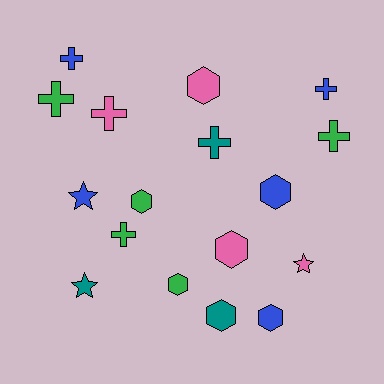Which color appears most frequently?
Blue, with 5 objects.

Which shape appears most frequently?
Cross, with 7 objects.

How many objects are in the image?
There are 17 objects.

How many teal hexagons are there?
There is 1 teal hexagon.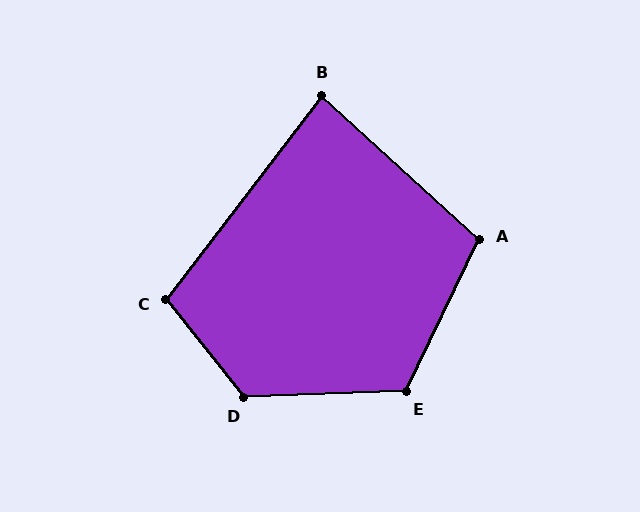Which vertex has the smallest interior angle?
B, at approximately 85 degrees.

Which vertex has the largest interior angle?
D, at approximately 126 degrees.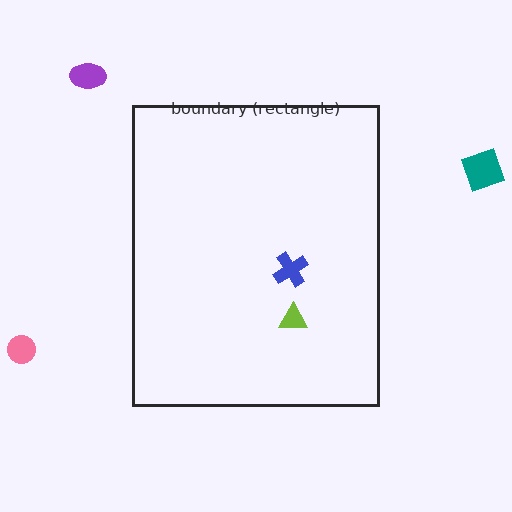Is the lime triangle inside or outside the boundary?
Inside.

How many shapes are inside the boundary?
2 inside, 3 outside.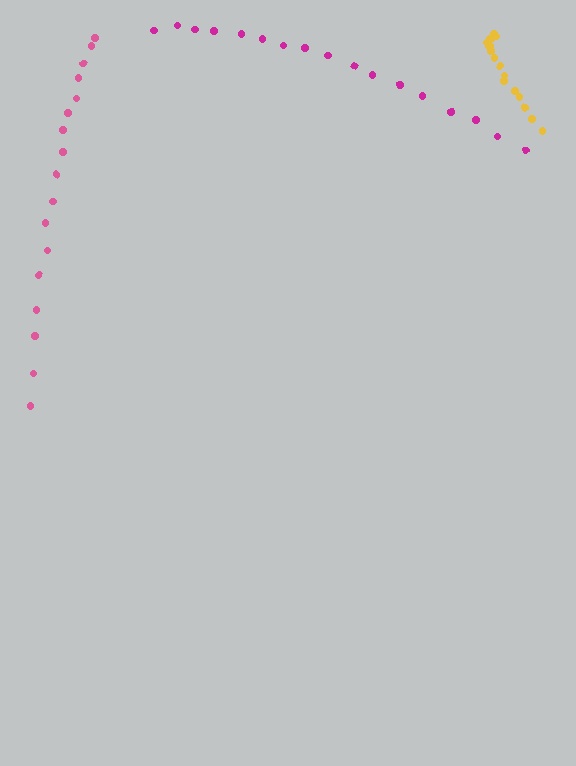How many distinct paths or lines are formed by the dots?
There are 3 distinct paths.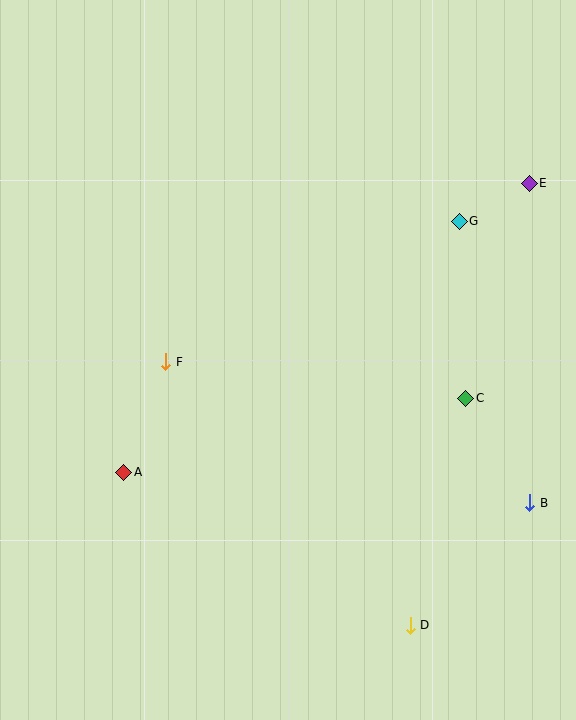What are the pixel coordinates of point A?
Point A is at (124, 472).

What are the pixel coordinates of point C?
Point C is at (466, 398).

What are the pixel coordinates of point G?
Point G is at (459, 221).